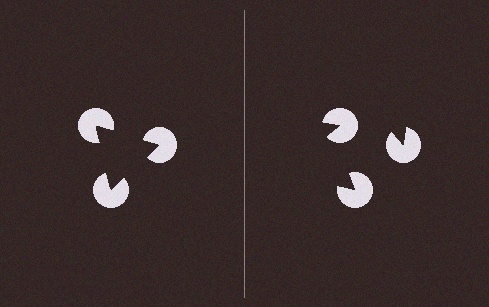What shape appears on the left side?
An illusory triangle.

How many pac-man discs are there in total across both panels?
6 — 3 on each side.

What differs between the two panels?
The pac-man discs are positioned identically on both sides; only the wedge orientations differ. On the left they align to a triangle; on the right they are misaligned.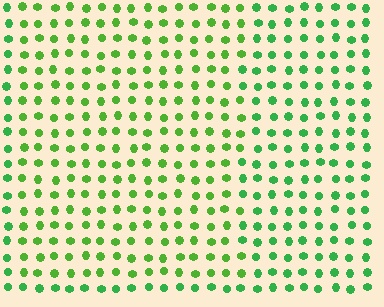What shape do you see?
I see a rectangle.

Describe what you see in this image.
The image is filled with small green elements in a uniform arrangement. A rectangle-shaped region is visible where the elements are tinted to a slightly different hue, forming a subtle color boundary.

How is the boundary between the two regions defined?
The boundary is defined purely by a slight shift in hue (about 24 degrees). Spacing, size, and orientation are identical on both sides.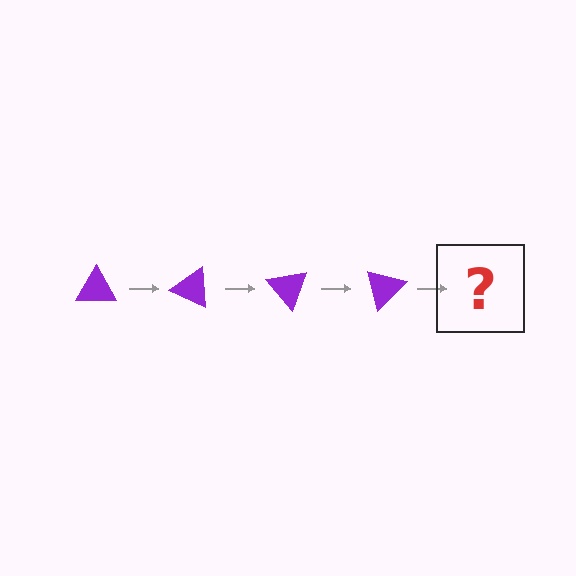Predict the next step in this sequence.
The next step is a purple triangle rotated 100 degrees.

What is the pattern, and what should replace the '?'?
The pattern is that the triangle rotates 25 degrees each step. The '?' should be a purple triangle rotated 100 degrees.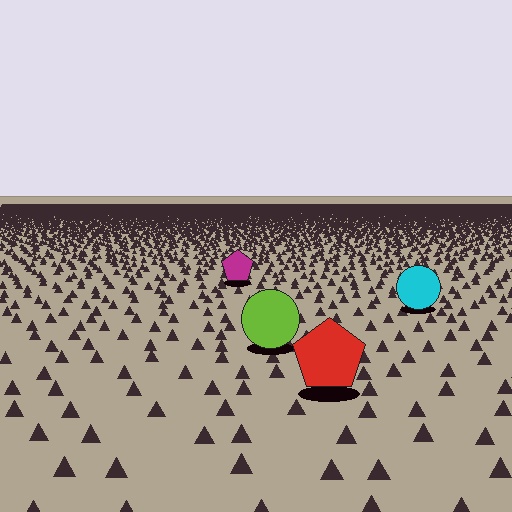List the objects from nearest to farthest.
From nearest to farthest: the red pentagon, the lime circle, the cyan circle, the magenta pentagon.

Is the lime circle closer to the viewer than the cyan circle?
Yes. The lime circle is closer — you can tell from the texture gradient: the ground texture is coarser near it.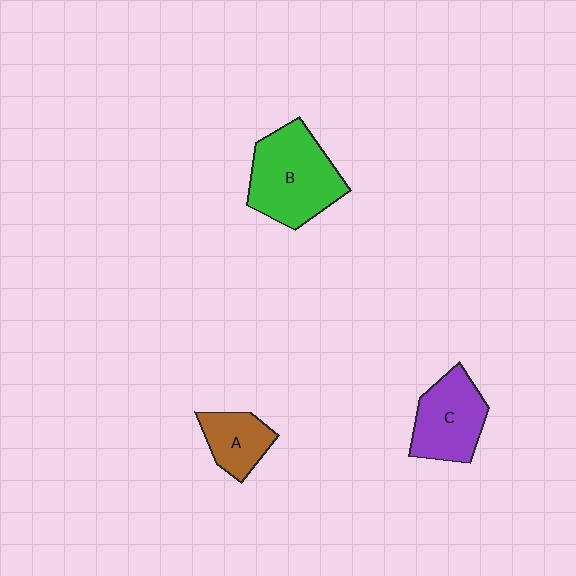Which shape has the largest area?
Shape B (green).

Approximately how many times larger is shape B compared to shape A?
Approximately 2.0 times.